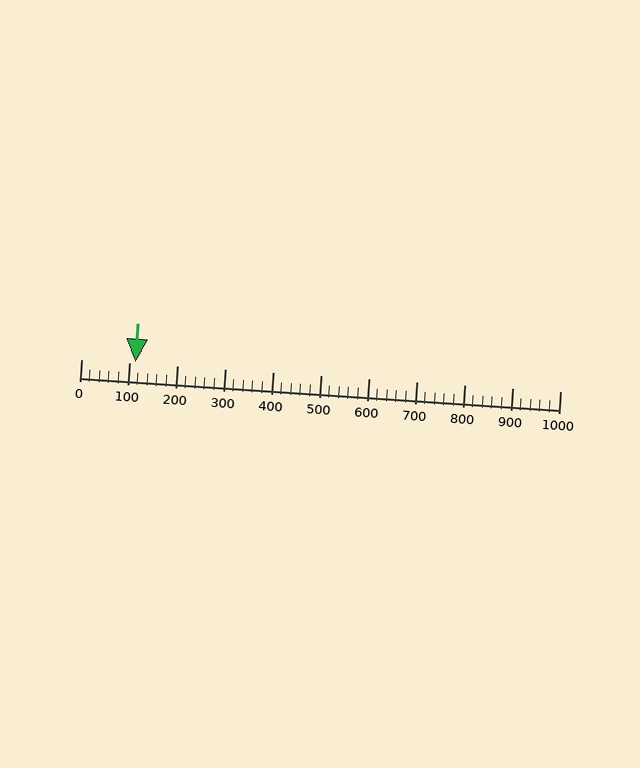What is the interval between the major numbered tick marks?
The major tick marks are spaced 100 units apart.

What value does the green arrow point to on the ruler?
The green arrow points to approximately 114.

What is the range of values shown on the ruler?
The ruler shows values from 0 to 1000.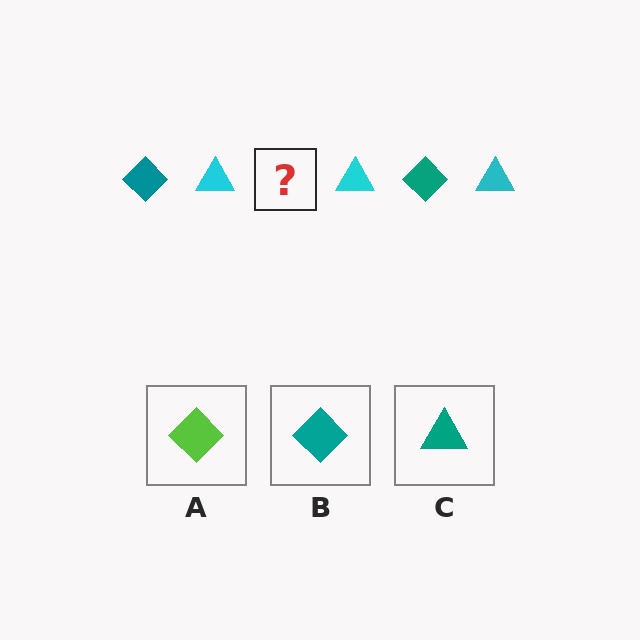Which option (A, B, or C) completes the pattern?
B.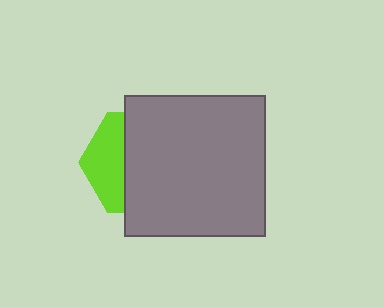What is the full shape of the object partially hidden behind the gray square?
The partially hidden object is a lime hexagon.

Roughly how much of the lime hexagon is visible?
A small part of it is visible (roughly 35%).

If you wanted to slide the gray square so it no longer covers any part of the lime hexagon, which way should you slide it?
Slide it right — that is the most direct way to separate the two shapes.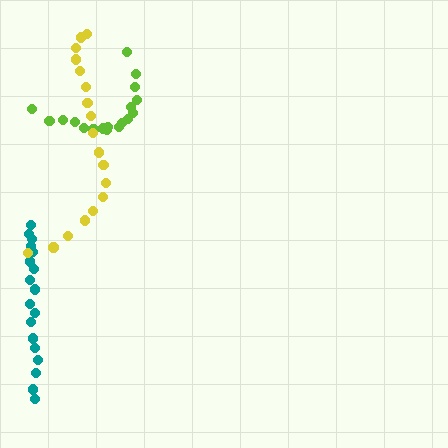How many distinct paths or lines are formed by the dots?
There are 3 distinct paths.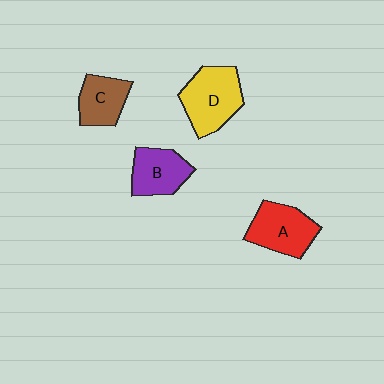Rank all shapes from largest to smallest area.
From largest to smallest: D (yellow), A (red), B (purple), C (brown).